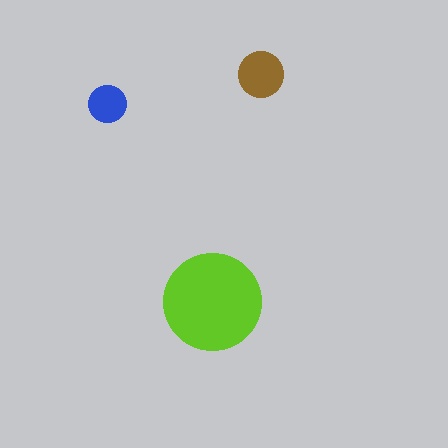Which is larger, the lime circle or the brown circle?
The lime one.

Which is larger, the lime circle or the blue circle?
The lime one.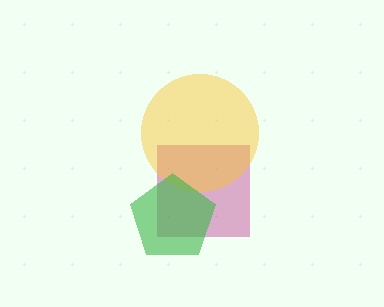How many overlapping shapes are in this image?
There are 3 overlapping shapes in the image.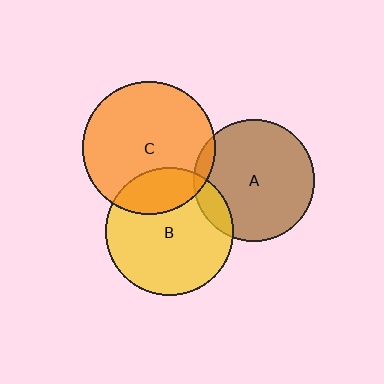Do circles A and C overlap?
Yes.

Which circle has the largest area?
Circle C (orange).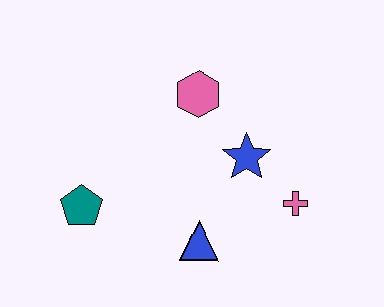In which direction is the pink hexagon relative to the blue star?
The pink hexagon is above the blue star.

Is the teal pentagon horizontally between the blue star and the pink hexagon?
No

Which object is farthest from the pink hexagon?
The teal pentagon is farthest from the pink hexagon.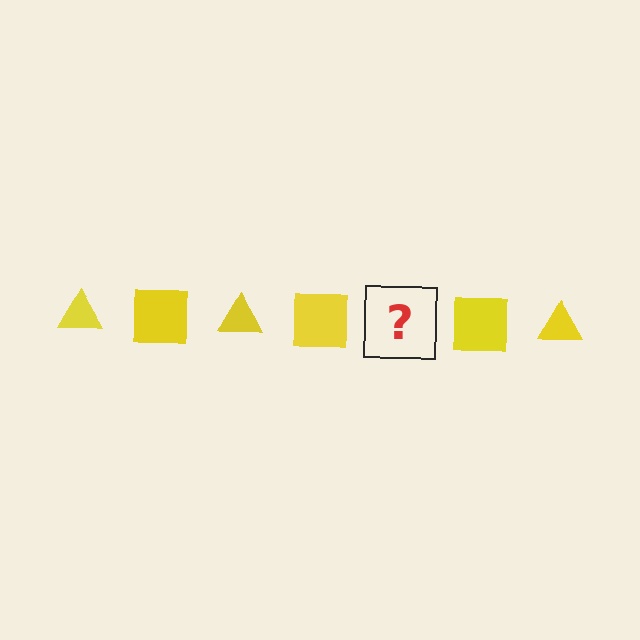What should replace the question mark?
The question mark should be replaced with a yellow triangle.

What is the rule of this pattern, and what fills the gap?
The rule is that the pattern cycles through triangle, square shapes in yellow. The gap should be filled with a yellow triangle.